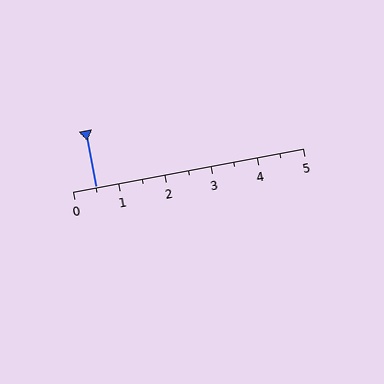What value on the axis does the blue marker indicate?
The marker indicates approximately 0.5.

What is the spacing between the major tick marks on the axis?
The major ticks are spaced 1 apart.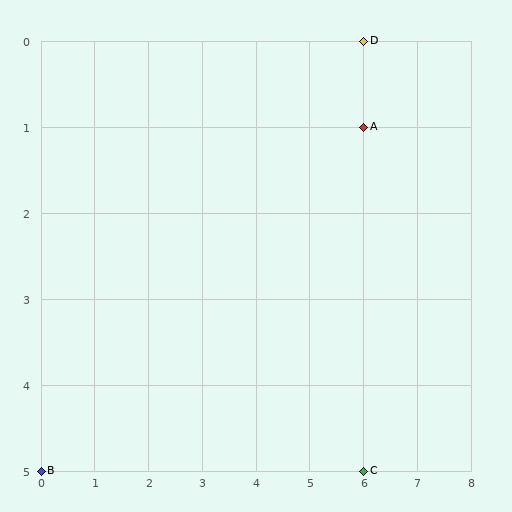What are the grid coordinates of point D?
Point D is at grid coordinates (6, 0).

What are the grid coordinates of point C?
Point C is at grid coordinates (6, 5).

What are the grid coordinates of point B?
Point B is at grid coordinates (0, 5).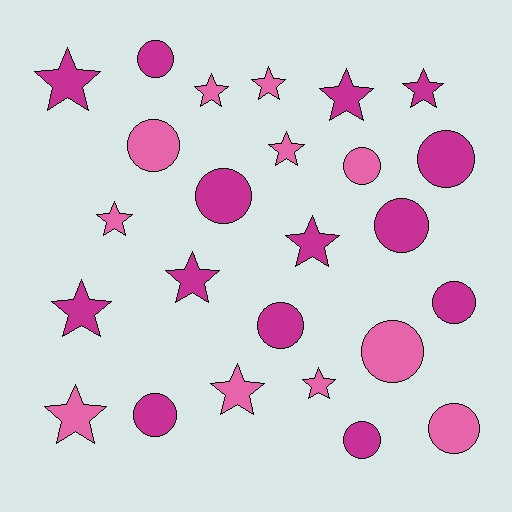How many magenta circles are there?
There are 8 magenta circles.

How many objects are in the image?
There are 25 objects.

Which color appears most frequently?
Magenta, with 14 objects.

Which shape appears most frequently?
Star, with 13 objects.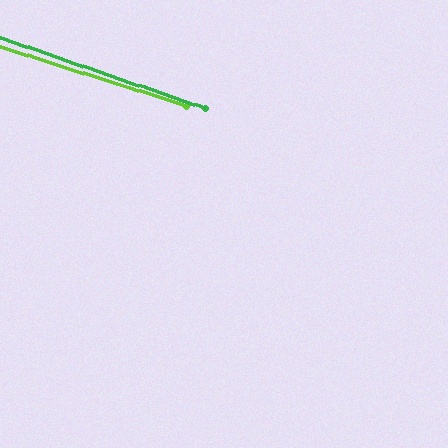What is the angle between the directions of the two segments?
Approximately 1 degree.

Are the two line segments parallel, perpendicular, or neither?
Parallel — their directions differ by only 1.4°.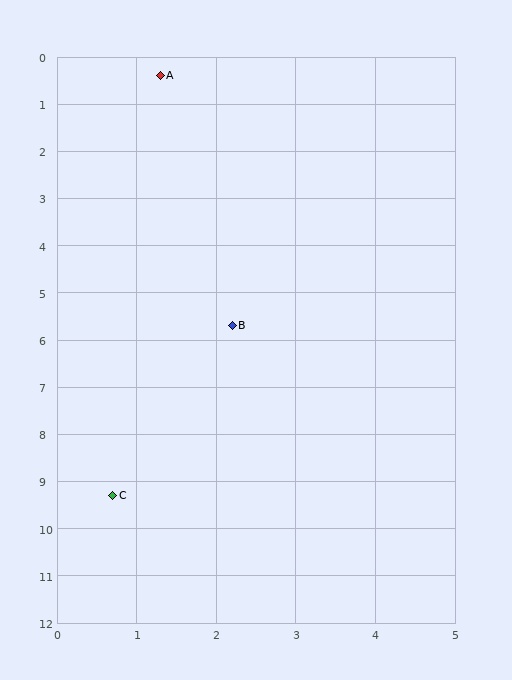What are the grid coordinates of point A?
Point A is at approximately (1.3, 0.4).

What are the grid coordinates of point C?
Point C is at approximately (0.7, 9.3).